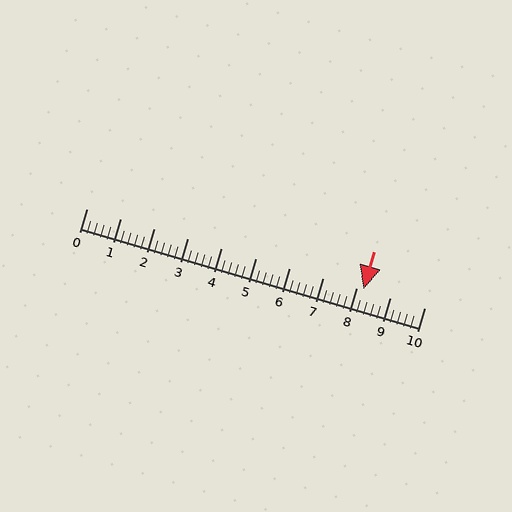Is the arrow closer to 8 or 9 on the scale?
The arrow is closer to 8.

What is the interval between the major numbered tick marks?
The major tick marks are spaced 1 units apart.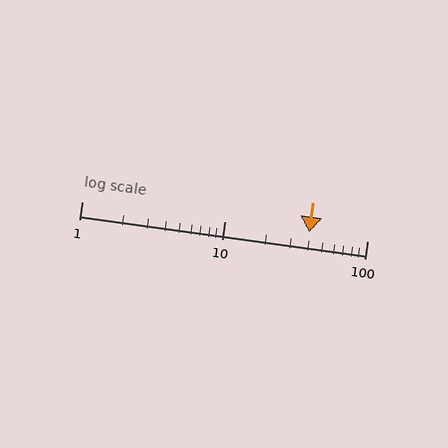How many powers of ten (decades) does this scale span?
The scale spans 2 decades, from 1 to 100.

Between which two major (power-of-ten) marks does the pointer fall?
The pointer is between 10 and 100.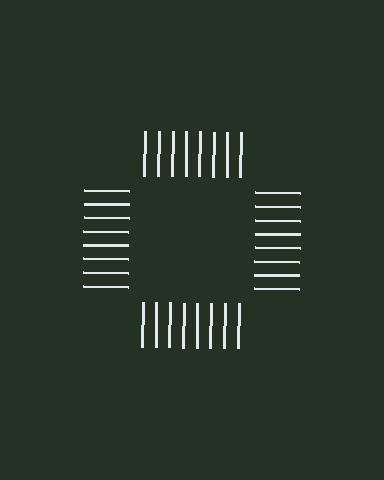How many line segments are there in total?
32 — 8 along each of the 4 edges.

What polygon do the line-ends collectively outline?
An illusory square — the line segments terminate on its edges but no continuous stroke is drawn.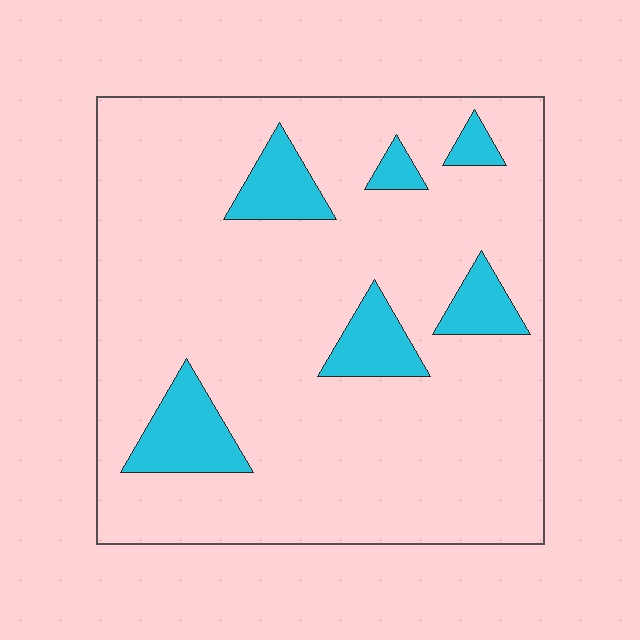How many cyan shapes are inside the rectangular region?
6.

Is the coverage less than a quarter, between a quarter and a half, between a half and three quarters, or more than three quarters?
Less than a quarter.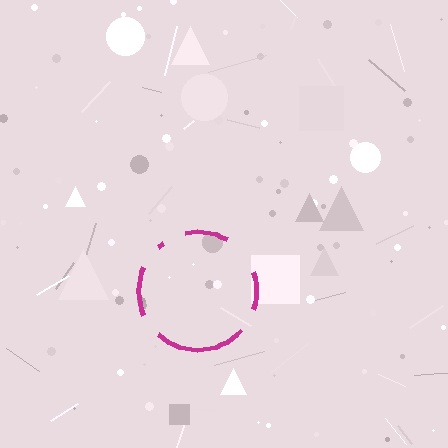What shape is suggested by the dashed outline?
The dashed outline suggests a circle.